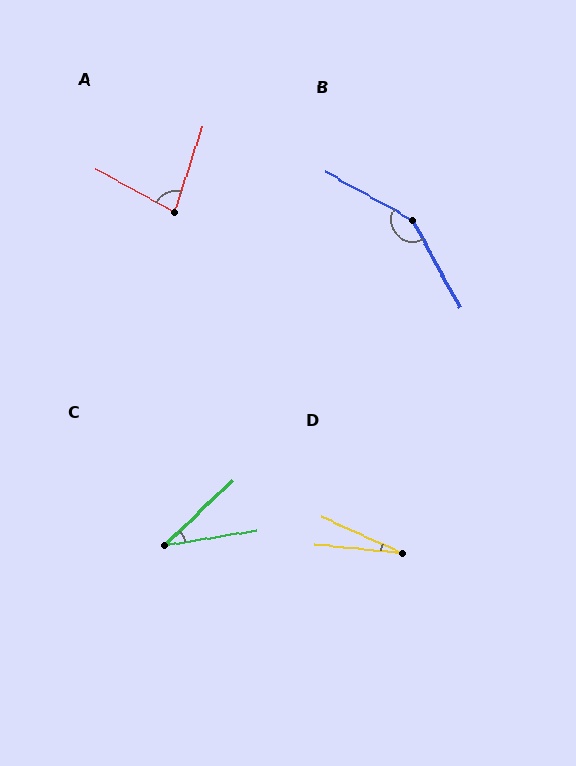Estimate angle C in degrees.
Approximately 34 degrees.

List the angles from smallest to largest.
D (19°), C (34°), A (80°), B (148°).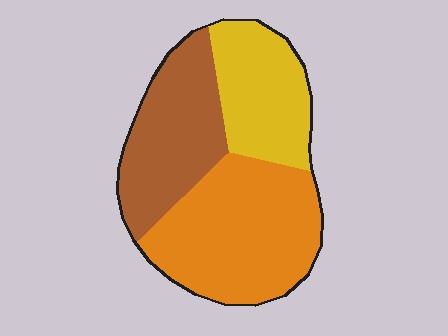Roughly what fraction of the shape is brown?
Brown takes up between a sixth and a third of the shape.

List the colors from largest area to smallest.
From largest to smallest: orange, brown, yellow.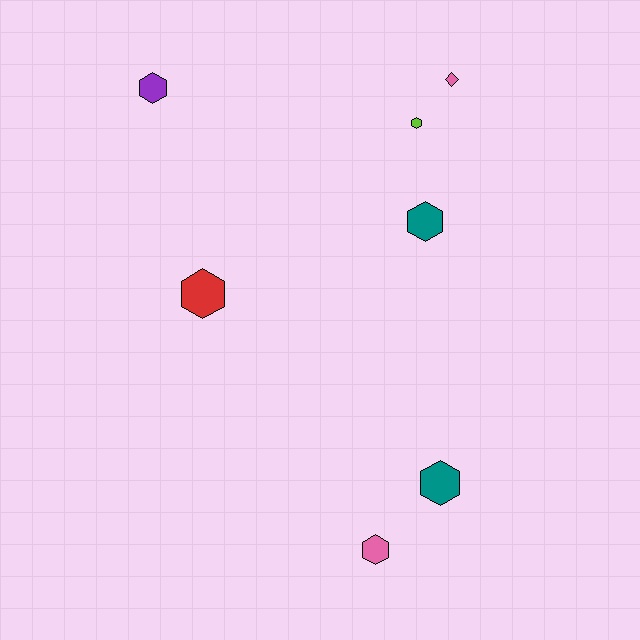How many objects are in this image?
There are 7 objects.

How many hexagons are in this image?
There are 6 hexagons.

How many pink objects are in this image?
There are 2 pink objects.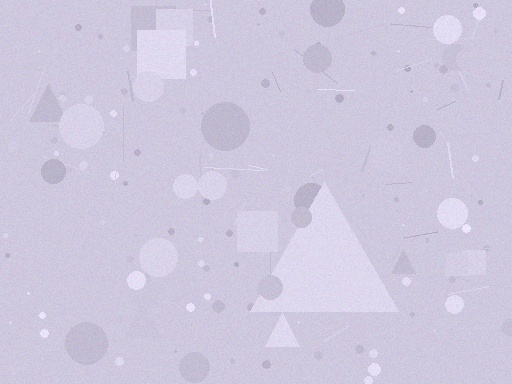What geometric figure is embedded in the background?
A triangle is embedded in the background.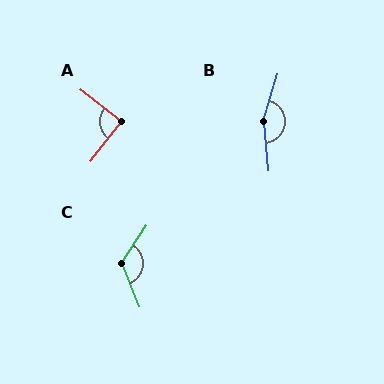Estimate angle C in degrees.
Approximately 125 degrees.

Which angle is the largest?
B, at approximately 157 degrees.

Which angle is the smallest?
A, at approximately 91 degrees.